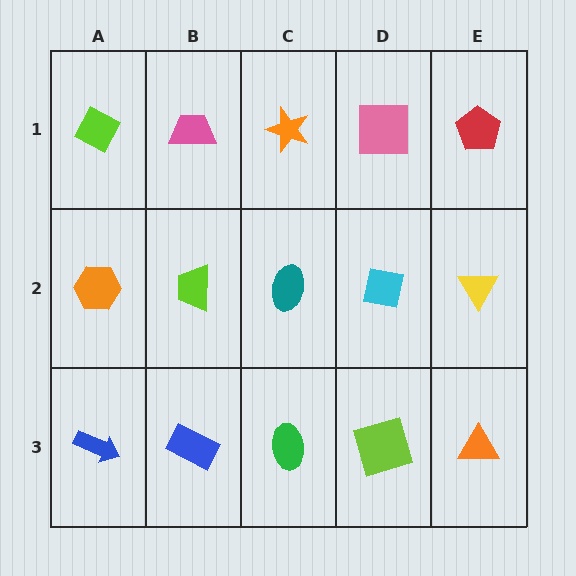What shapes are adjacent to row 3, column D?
A cyan square (row 2, column D), a green ellipse (row 3, column C), an orange triangle (row 3, column E).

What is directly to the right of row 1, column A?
A pink trapezoid.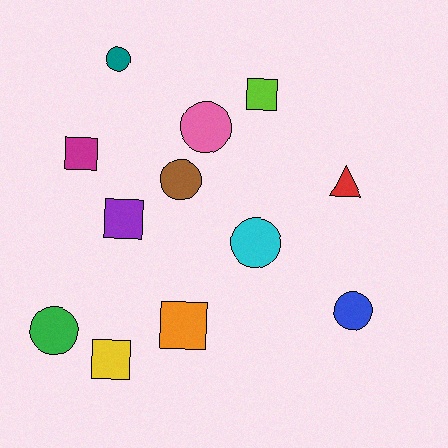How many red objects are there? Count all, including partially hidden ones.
There is 1 red object.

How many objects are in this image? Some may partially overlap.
There are 12 objects.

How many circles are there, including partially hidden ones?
There are 6 circles.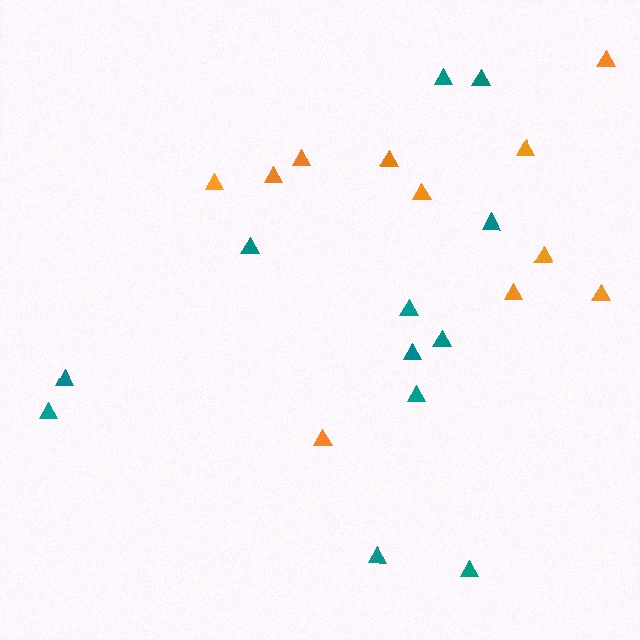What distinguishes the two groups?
There are 2 groups: one group of teal triangles (12) and one group of orange triangles (11).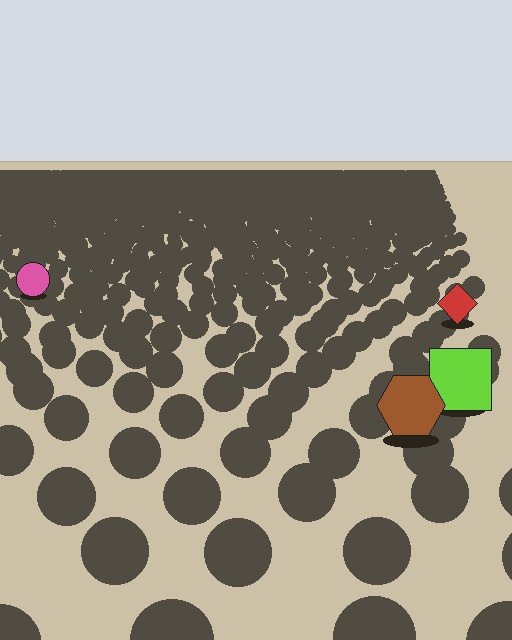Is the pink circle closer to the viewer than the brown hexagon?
No. The brown hexagon is closer — you can tell from the texture gradient: the ground texture is coarser near it.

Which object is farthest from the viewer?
The pink circle is farthest from the viewer. It appears smaller and the ground texture around it is denser.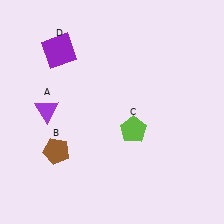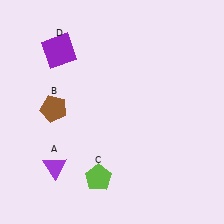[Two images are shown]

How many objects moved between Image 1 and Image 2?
3 objects moved between the two images.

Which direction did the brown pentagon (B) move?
The brown pentagon (B) moved up.